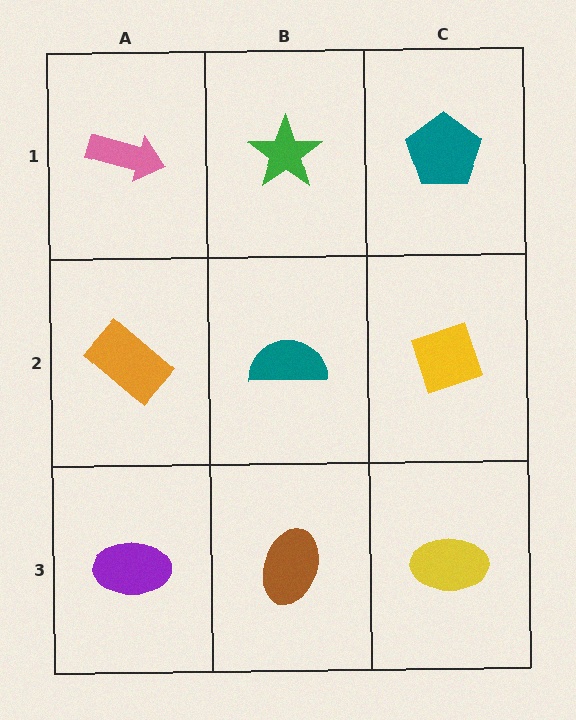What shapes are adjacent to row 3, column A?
An orange rectangle (row 2, column A), a brown ellipse (row 3, column B).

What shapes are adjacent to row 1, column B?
A teal semicircle (row 2, column B), a pink arrow (row 1, column A), a teal pentagon (row 1, column C).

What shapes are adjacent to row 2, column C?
A teal pentagon (row 1, column C), a yellow ellipse (row 3, column C), a teal semicircle (row 2, column B).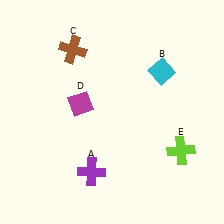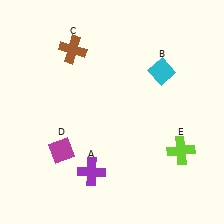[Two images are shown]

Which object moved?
The magenta diamond (D) moved down.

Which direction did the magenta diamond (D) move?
The magenta diamond (D) moved down.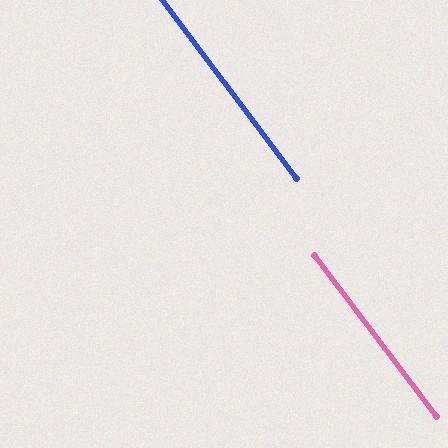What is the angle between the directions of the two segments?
Approximately 0 degrees.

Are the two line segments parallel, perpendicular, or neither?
Parallel — their directions differ by only 0.5°.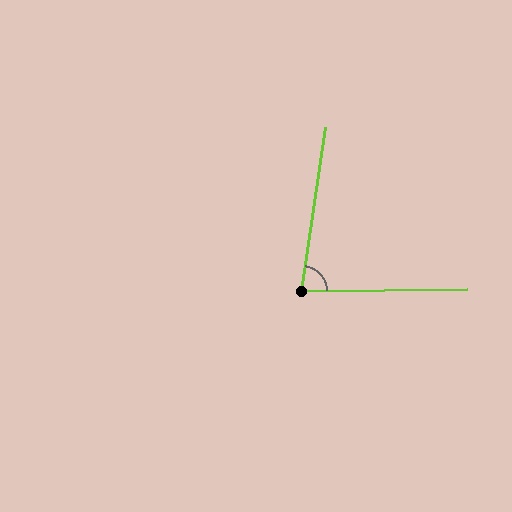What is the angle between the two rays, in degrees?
Approximately 81 degrees.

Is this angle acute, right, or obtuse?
It is acute.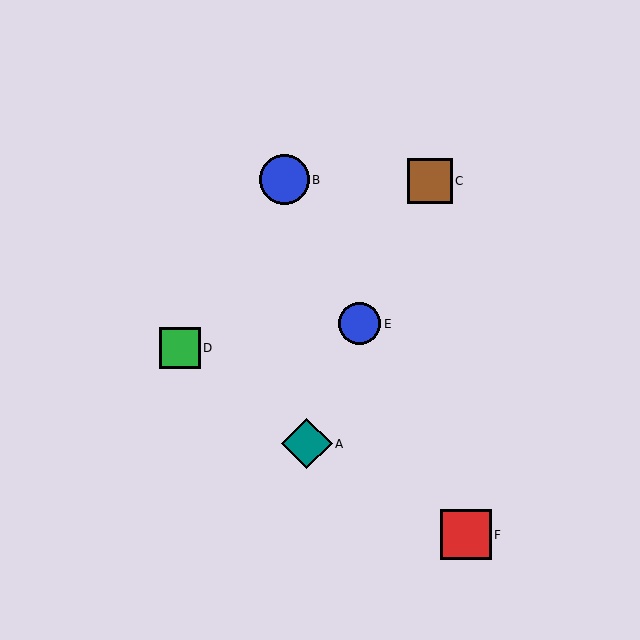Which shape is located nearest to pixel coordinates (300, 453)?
The teal diamond (labeled A) at (307, 444) is nearest to that location.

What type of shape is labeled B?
Shape B is a blue circle.